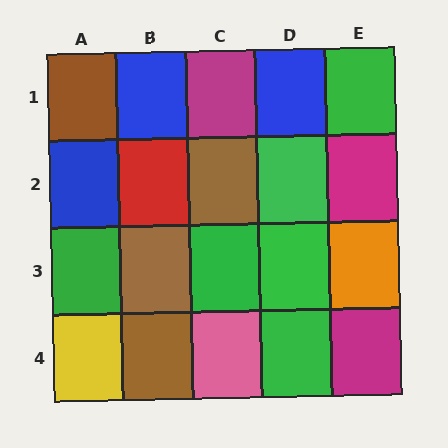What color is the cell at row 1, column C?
Magenta.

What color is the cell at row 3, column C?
Green.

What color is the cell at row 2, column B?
Red.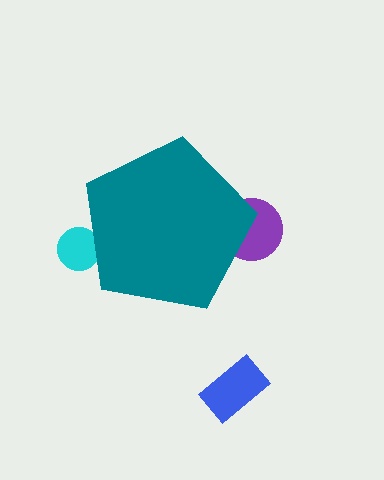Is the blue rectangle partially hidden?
No, the blue rectangle is fully visible.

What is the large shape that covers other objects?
A teal pentagon.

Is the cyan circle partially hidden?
Yes, the cyan circle is partially hidden behind the teal pentagon.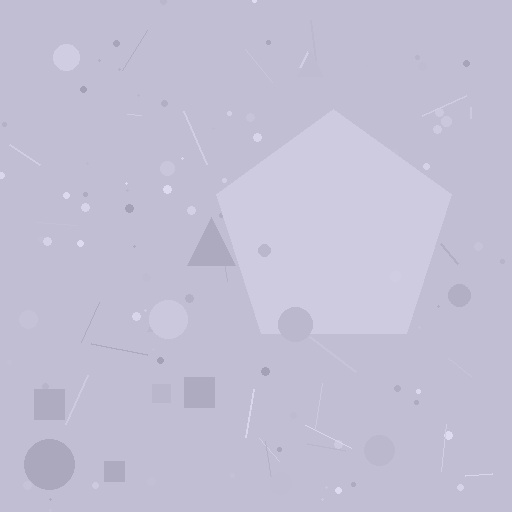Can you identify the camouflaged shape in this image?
The camouflaged shape is a pentagon.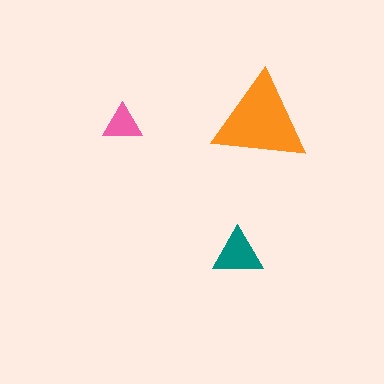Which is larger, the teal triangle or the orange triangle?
The orange one.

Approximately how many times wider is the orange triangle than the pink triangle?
About 2.5 times wider.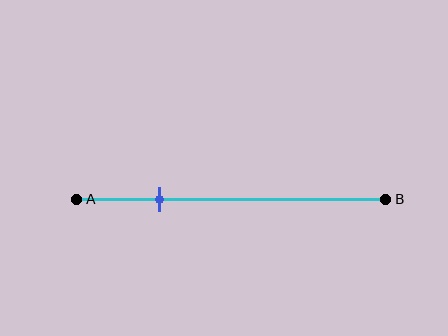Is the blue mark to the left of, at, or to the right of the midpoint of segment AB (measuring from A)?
The blue mark is to the left of the midpoint of segment AB.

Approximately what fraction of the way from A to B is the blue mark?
The blue mark is approximately 25% of the way from A to B.